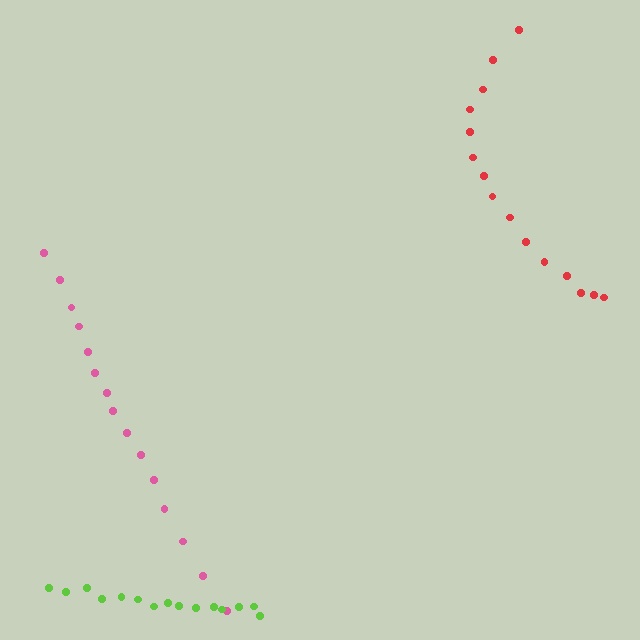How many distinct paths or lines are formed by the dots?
There are 3 distinct paths.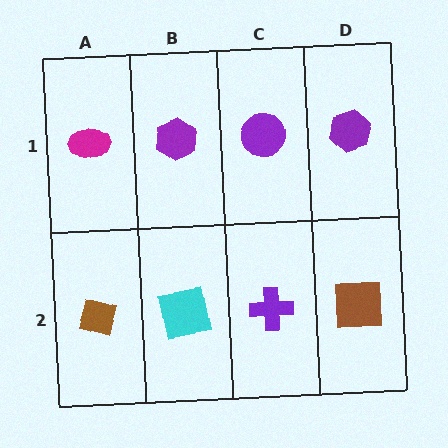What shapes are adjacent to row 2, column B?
A purple hexagon (row 1, column B), a brown square (row 2, column A), a purple cross (row 2, column C).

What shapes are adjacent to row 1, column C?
A purple cross (row 2, column C), a purple hexagon (row 1, column B), a purple hexagon (row 1, column D).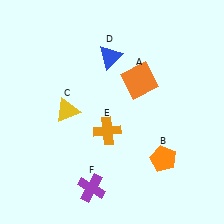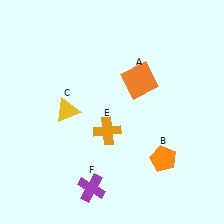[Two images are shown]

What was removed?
The blue triangle (D) was removed in Image 2.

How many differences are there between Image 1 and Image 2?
There is 1 difference between the two images.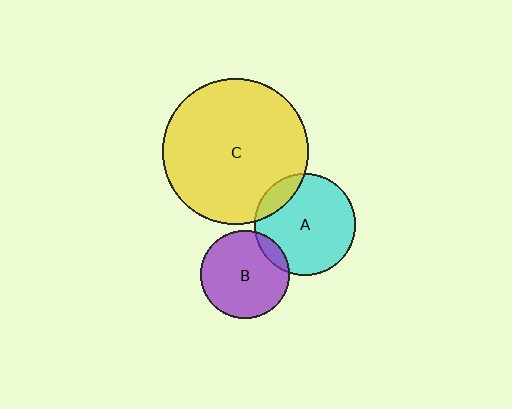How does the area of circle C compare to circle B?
Approximately 2.7 times.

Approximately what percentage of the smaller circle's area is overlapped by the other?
Approximately 10%.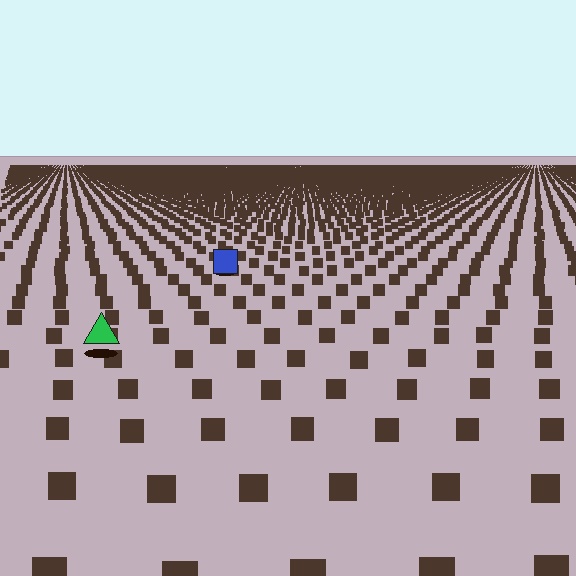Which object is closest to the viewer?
The green triangle is closest. The texture marks near it are larger and more spread out.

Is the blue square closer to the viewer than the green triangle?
No. The green triangle is closer — you can tell from the texture gradient: the ground texture is coarser near it.